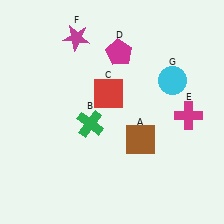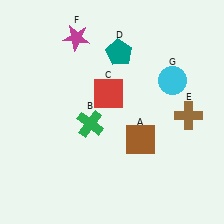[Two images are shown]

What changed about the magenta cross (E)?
In Image 1, E is magenta. In Image 2, it changed to brown.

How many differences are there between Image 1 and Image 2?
There are 2 differences between the two images.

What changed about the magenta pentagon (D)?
In Image 1, D is magenta. In Image 2, it changed to teal.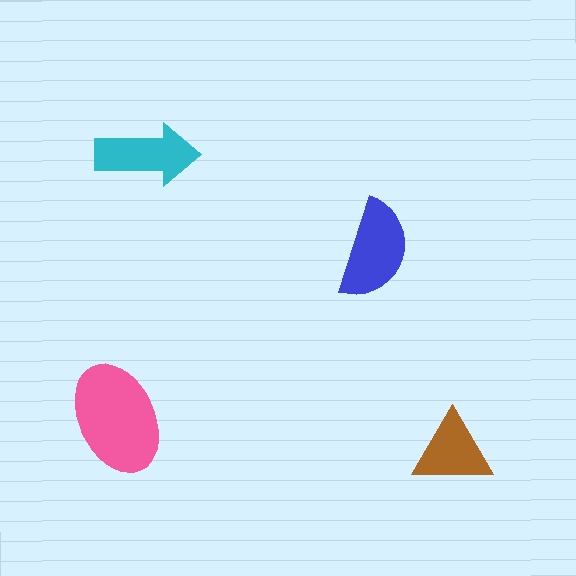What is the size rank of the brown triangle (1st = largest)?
4th.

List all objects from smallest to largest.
The brown triangle, the cyan arrow, the blue semicircle, the pink ellipse.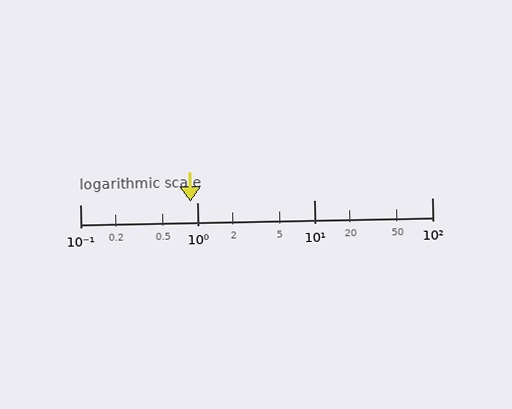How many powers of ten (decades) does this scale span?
The scale spans 3 decades, from 0.1 to 100.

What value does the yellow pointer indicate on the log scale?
The pointer indicates approximately 0.88.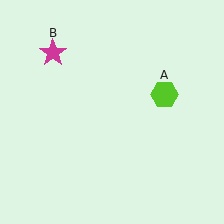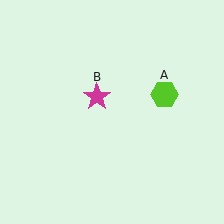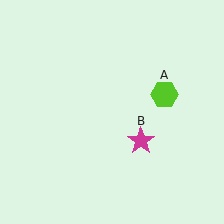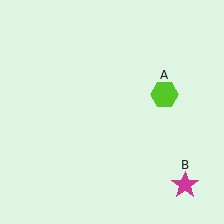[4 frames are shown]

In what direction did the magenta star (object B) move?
The magenta star (object B) moved down and to the right.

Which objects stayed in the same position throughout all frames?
Lime hexagon (object A) remained stationary.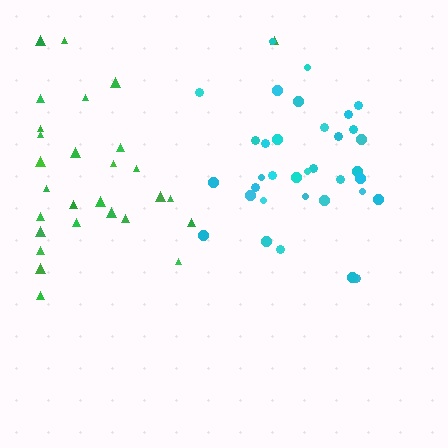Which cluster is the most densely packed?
Cyan.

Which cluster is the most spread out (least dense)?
Green.